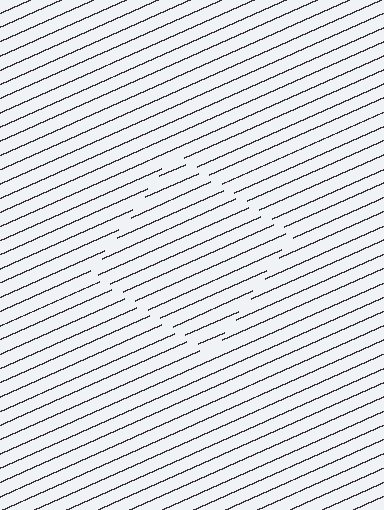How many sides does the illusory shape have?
4 sides — the line-ends trace a square.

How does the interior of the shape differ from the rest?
The interior of the shape contains the same grating, shifted by half a period — the contour is defined by the phase discontinuity where line-ends from the inner and outer gratings abut.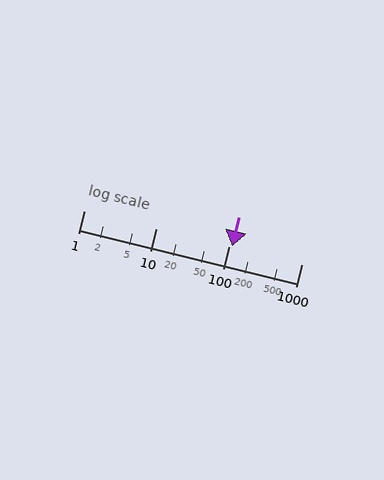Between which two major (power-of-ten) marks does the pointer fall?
The pointer is between 100 and 1000.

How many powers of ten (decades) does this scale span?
The scale spans 3 decades, from 1 to 1000.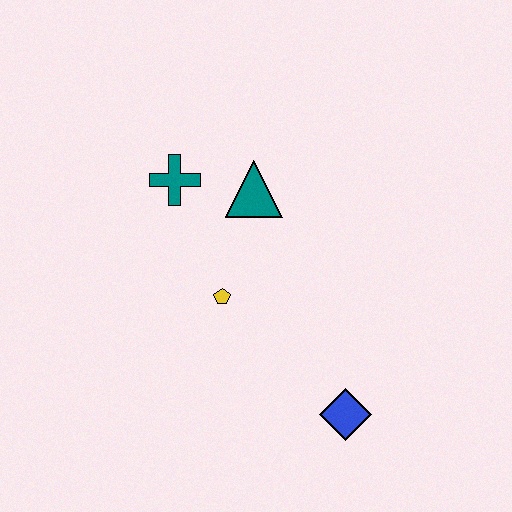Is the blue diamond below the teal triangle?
Yes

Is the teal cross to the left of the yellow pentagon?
Yes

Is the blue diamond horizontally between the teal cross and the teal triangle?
No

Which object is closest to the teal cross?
The teal triangle is closest to the teal cross.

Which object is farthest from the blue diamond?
The teal cross is farthest from the blue diamond.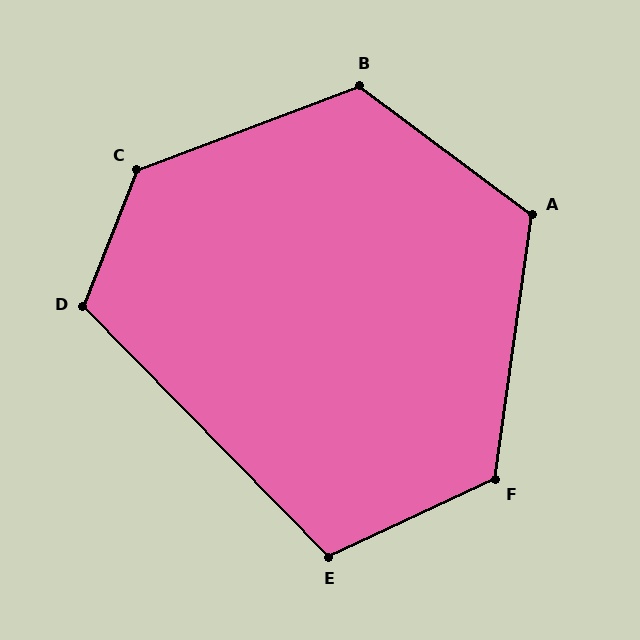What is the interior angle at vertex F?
Approximately 123 degrees (obtuse).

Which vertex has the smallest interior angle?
E, at approximately 110 degrees.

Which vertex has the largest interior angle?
C, at approximately 132 degrees.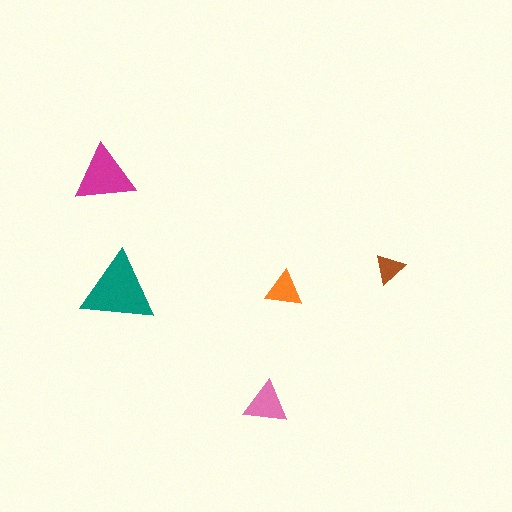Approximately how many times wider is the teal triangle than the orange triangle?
About 2 times wider.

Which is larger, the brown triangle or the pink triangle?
The pink one.